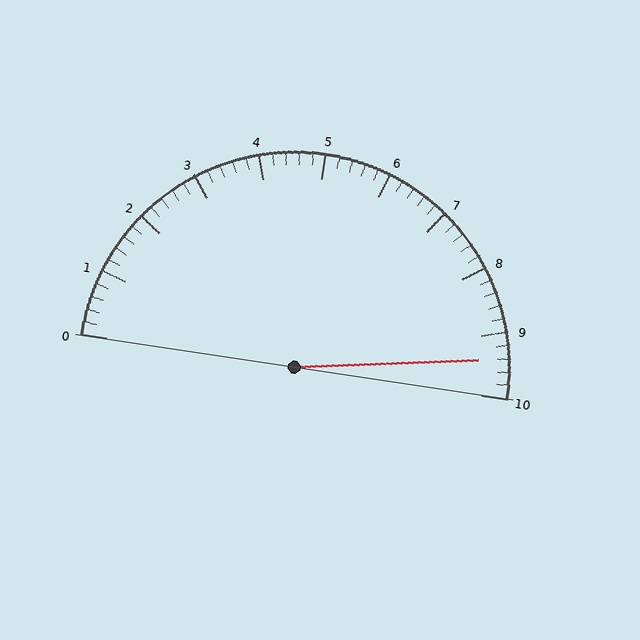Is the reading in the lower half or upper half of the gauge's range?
The reading is in the upper half of the range (0 to 10).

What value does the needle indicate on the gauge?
The needle indicates approximately 9.4.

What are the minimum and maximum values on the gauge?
The gauge ranges from 0 to 10.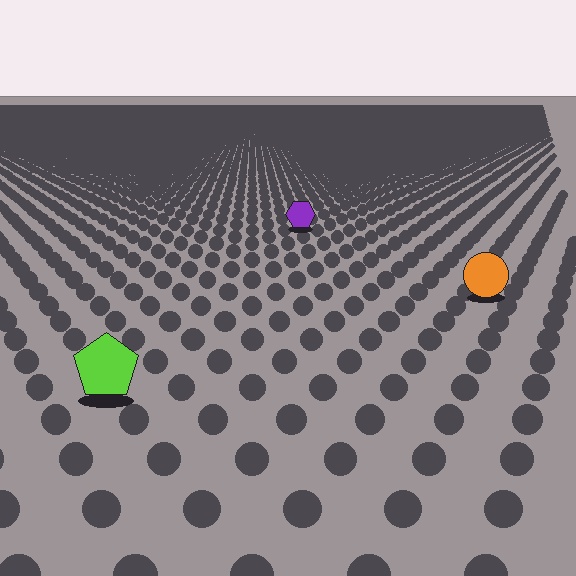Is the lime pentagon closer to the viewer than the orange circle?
Yes. The lime pentagon is closer — you can tell from the texture gradient: the ground texture is coarser near it.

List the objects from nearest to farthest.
From nearest to farthest: the lime pentagon, the orange circle, the purple hexagon.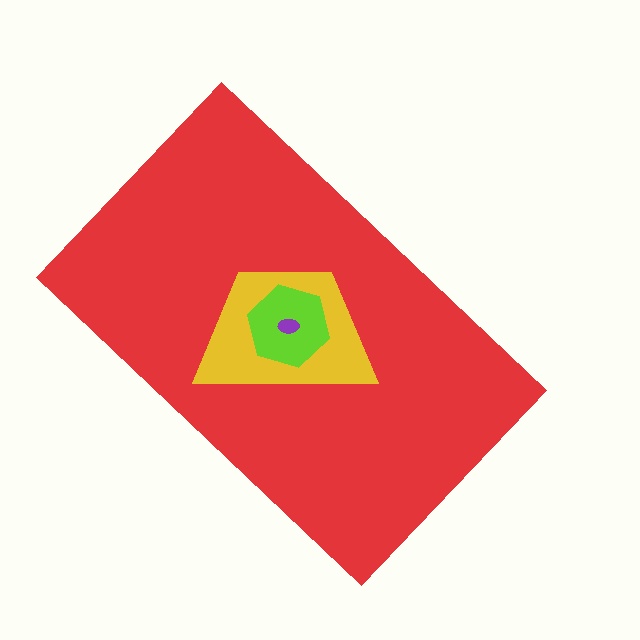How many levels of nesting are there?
4.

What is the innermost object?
The purple ellipse.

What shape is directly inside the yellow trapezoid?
The lime hexagon.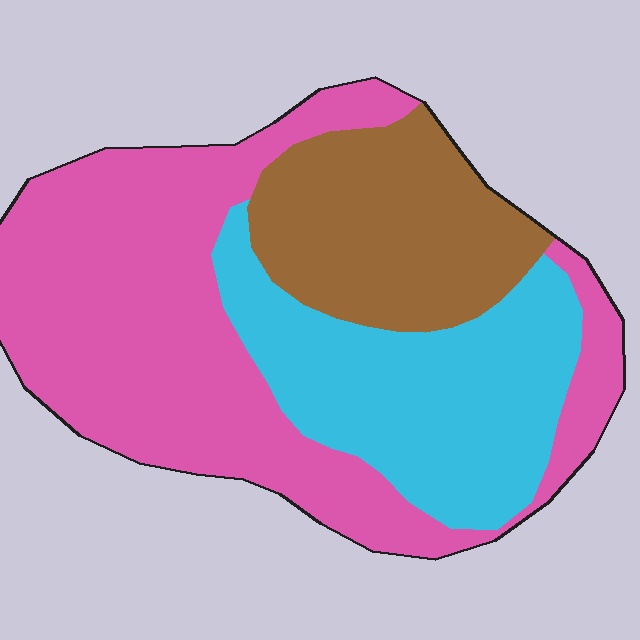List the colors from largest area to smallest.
From largest to smallest: pink, cyan, brown.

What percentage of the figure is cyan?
Cyan takes up between a sixth and a third of the figure.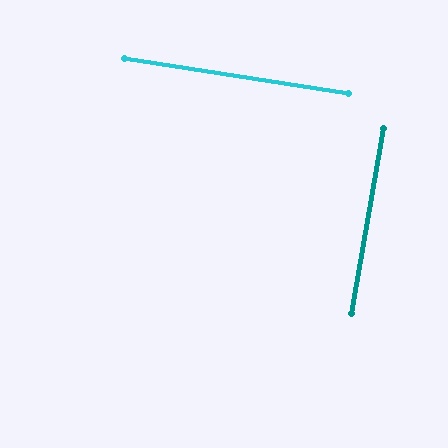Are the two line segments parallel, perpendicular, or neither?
Perpendicular — they meet at approximately 89°.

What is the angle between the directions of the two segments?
Approximately 89 degrees.